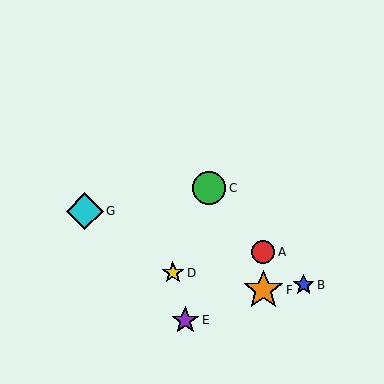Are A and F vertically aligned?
Yes, both are at x≈263.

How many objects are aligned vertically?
2 objects (A, F) are aligned vertically.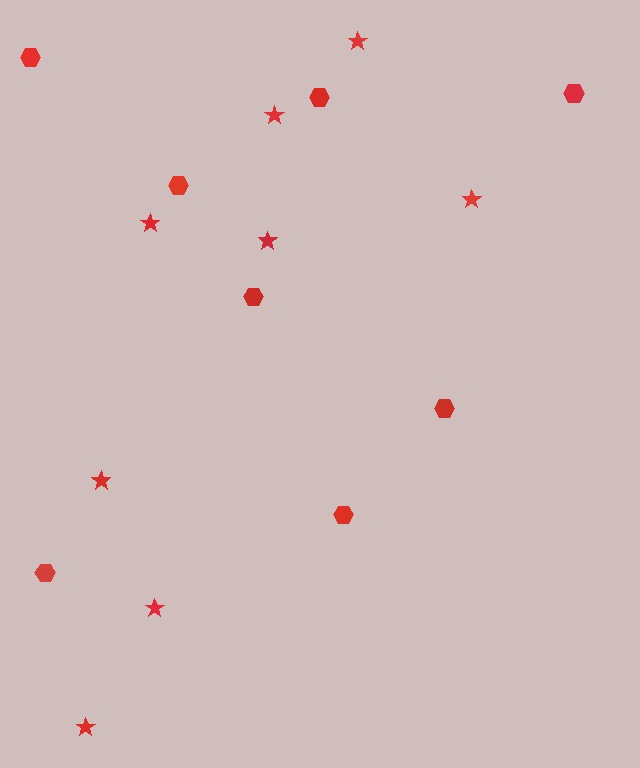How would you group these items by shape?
There are 2 groups: one group of hexagons (8) and one group of stars (8).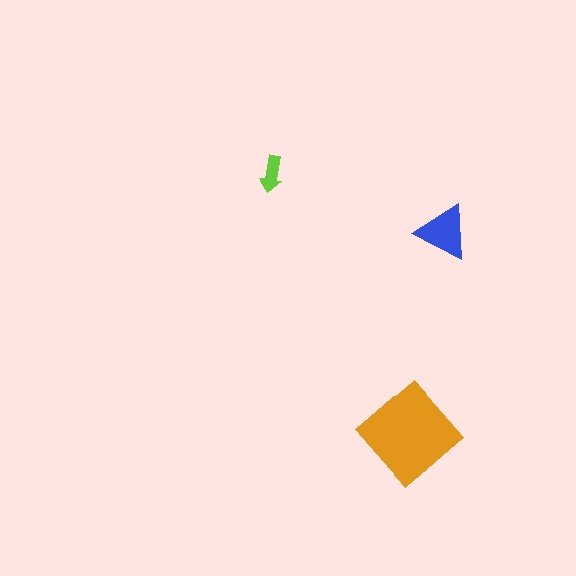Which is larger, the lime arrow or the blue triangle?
The blue triangle.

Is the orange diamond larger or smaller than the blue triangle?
Larger.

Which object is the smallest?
The lime arrow.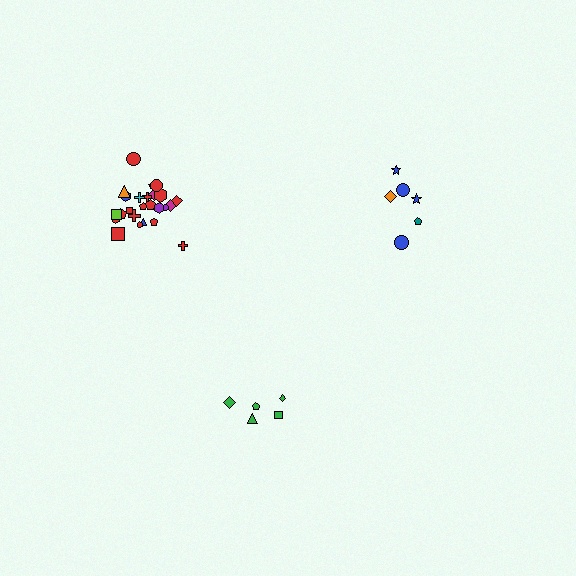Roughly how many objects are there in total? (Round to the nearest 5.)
Roughly 35 objects in total.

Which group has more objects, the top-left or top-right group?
The top-left group.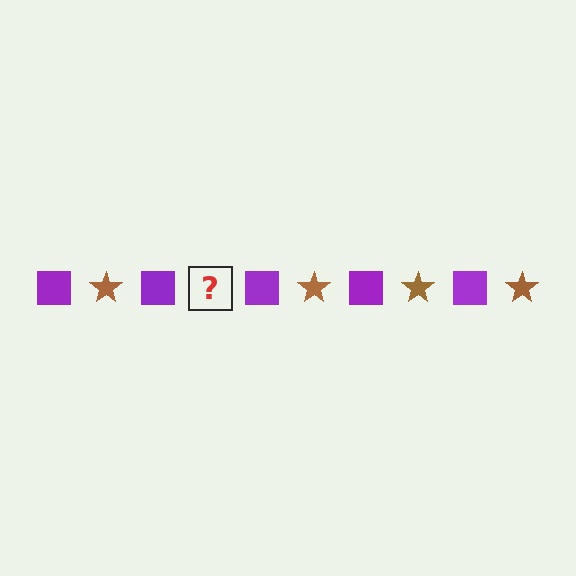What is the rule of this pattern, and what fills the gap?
The rule is that the pattern alternates between purple square and brown star. The gap should be filled with a brown star.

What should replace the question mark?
The question mark should be replaced with a brown star.